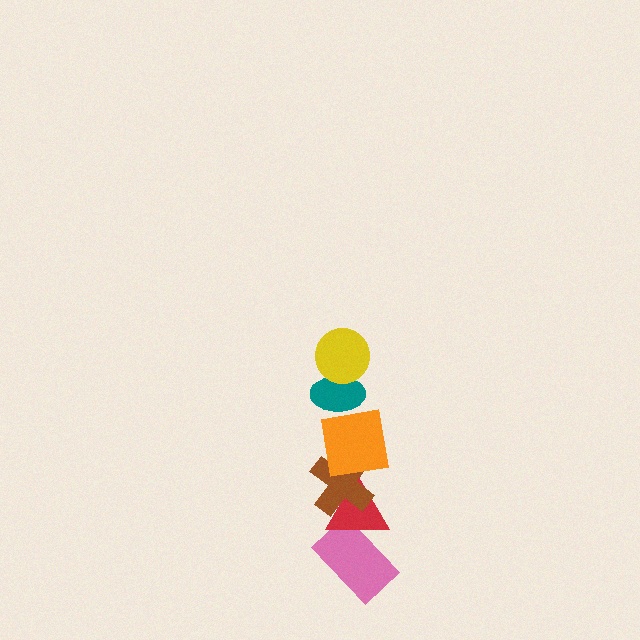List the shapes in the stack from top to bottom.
From top to bottom: the yellow circle, the teal ellipse, the orange square, the brown cross, the red triangle, the pink rectangle.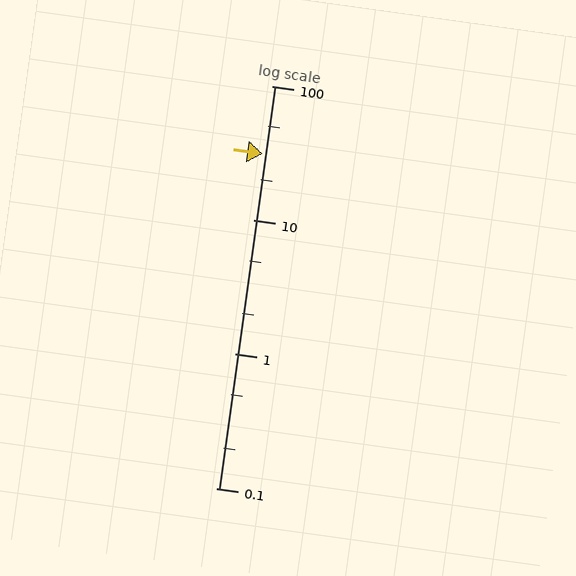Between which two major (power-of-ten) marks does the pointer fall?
The pointer is between 10 and 100.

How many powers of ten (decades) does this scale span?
The scale spans 3 decades, from 0.1 to 100.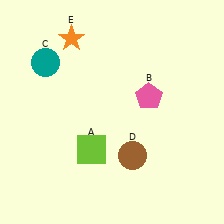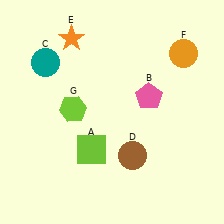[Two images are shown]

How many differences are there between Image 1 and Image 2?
There are 2 differences between the two images.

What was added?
An orange circle (F), a lime hexagon (G) were added in Image 2.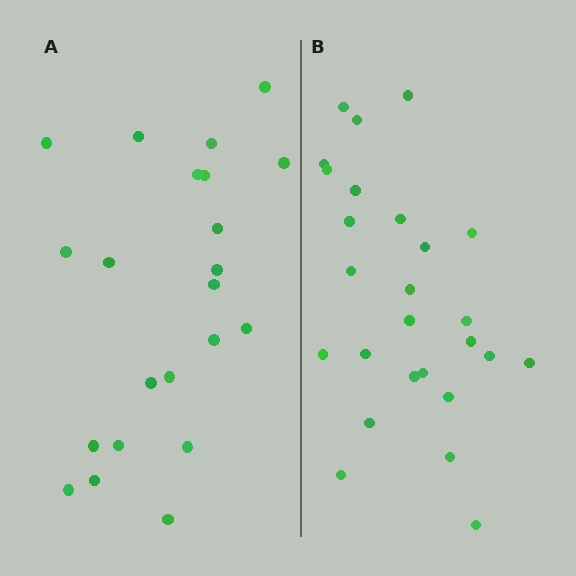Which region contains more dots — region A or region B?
Region B (the right region) has more dots.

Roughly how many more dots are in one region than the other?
Region B has about 4 more dots than region A.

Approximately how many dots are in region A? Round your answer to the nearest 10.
About 20 dots. (The exact count is 22, which rounds to 20.)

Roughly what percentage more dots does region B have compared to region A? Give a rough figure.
About 20% more.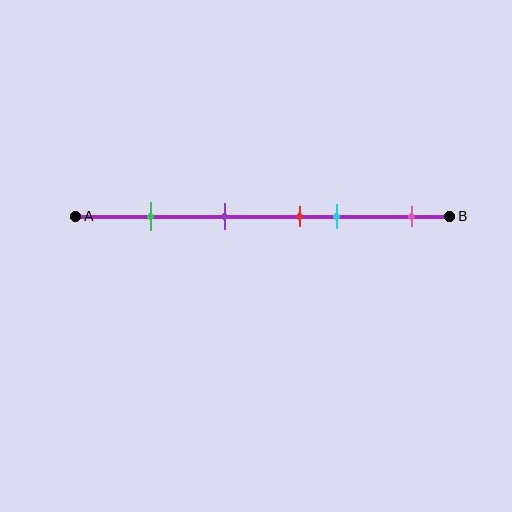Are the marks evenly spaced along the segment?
No, the marks are not evenly spaced.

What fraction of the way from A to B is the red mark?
The red mark is approximately 60% (0.6) of the way from A to B.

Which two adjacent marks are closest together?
The red and cyan marks are the closest adjacent pair.